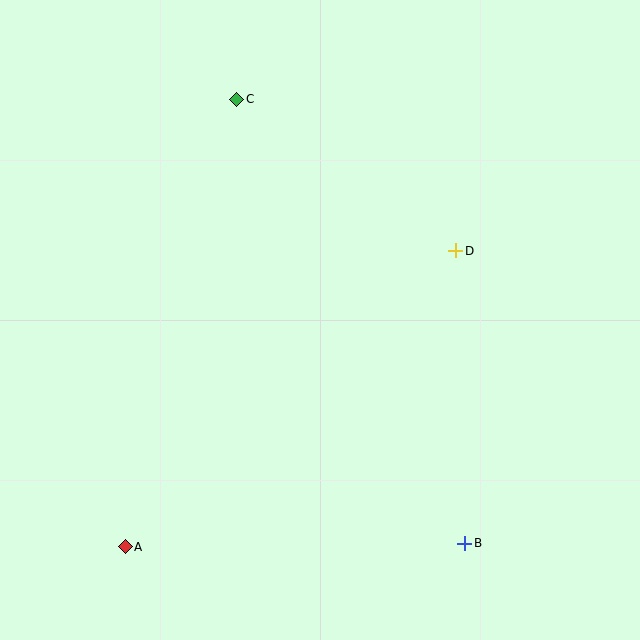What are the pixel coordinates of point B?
Point B is at (465, 543).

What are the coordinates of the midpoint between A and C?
The midpoint between A and C is at (181, 323).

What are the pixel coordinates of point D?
Point D is at (456, 251).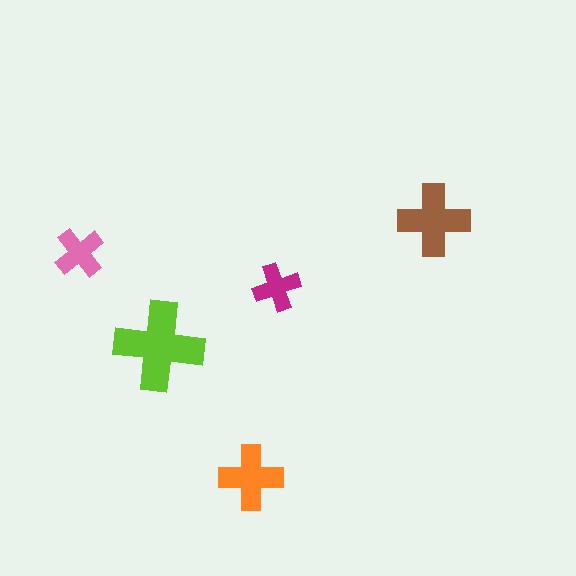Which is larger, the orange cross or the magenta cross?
The orange one.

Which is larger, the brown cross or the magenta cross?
The brown one.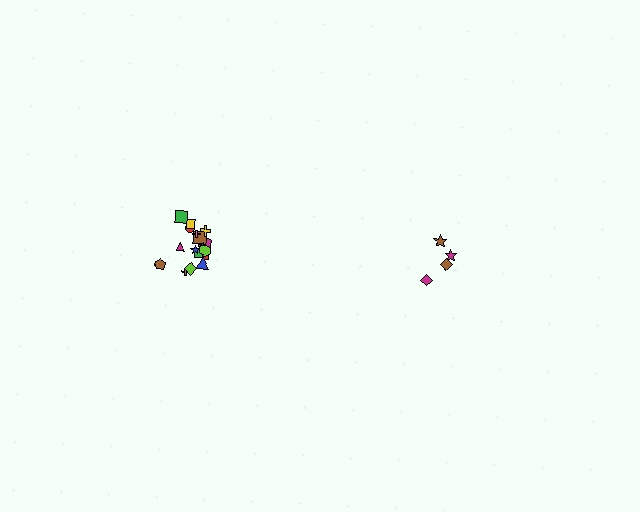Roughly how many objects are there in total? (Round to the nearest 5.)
Roughly 20 objects in total.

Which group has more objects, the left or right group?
The left group.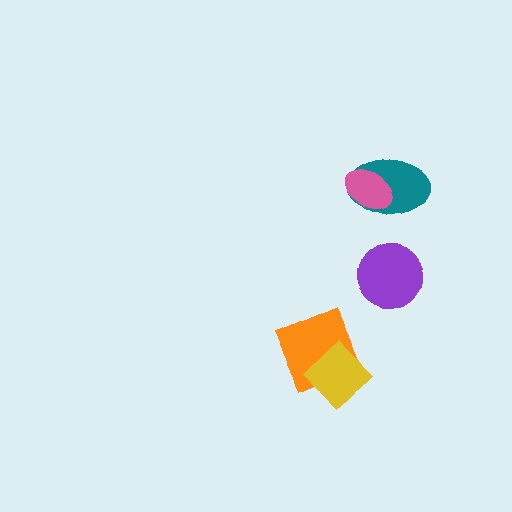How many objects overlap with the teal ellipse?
1 object overlaps with the teal ellipse.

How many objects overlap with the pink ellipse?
1 object overlaps with the pink ellipse.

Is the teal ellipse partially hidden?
Yes, it is partially covered by another shape.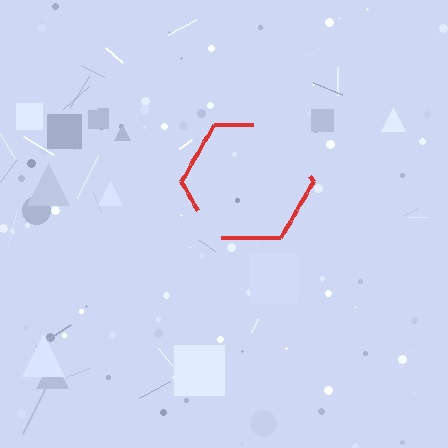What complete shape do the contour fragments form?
The contour fragments form a hexagon.